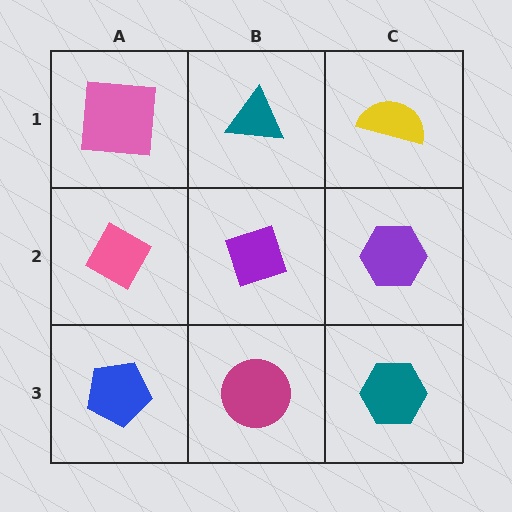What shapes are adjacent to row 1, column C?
A purple hexagon (row 2, column C), a teal triangle (row 1, column B).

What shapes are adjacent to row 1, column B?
A purple diamond (row 2, column B), a pink square (row 1, column A), a yellow semicircle (row 1, column C).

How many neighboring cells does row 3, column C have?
2.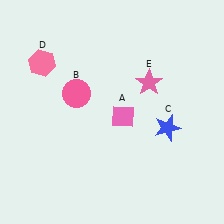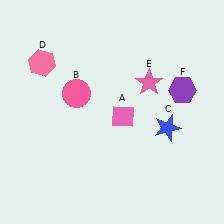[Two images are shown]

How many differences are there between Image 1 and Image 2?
There is 1 difference between the two images.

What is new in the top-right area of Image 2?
A purple hexagon (F) was added in the top-right area of Image 2.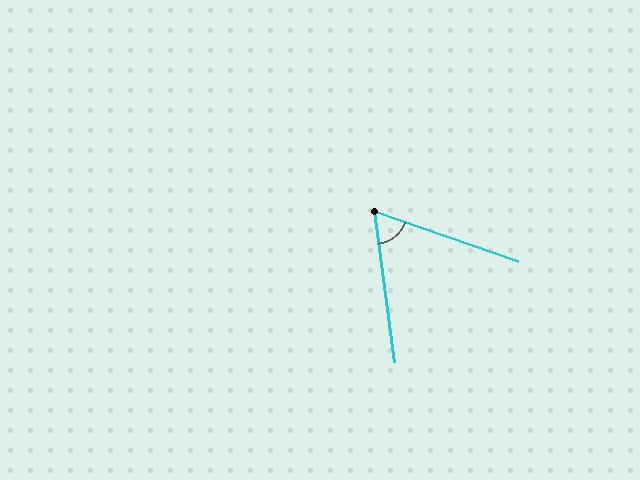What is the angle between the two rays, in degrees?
Approximately 63 degrees.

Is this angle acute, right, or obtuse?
It is acute.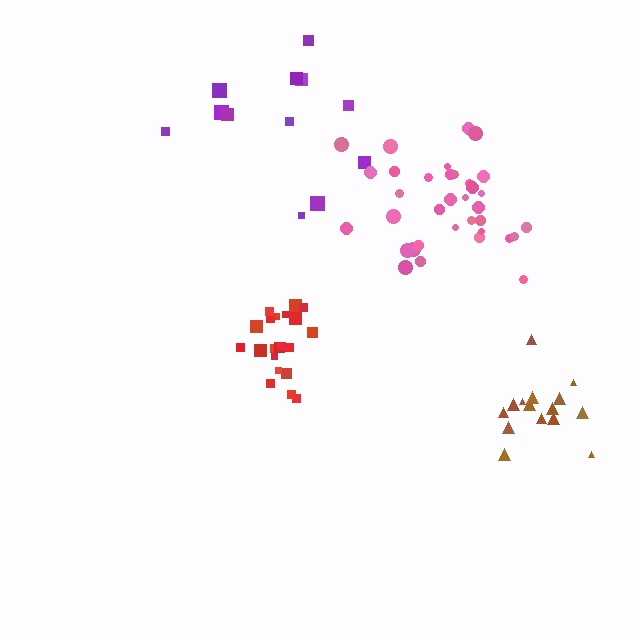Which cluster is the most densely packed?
Red.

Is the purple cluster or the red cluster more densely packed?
Red.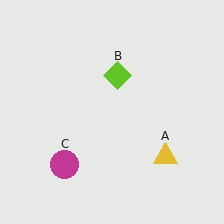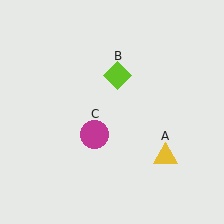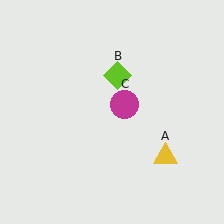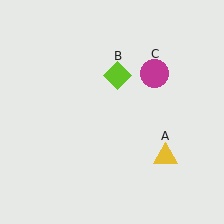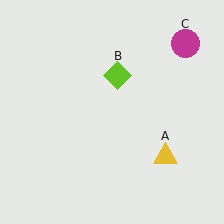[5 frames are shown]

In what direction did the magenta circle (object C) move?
The magenta circle (object C) moved up and to the right.